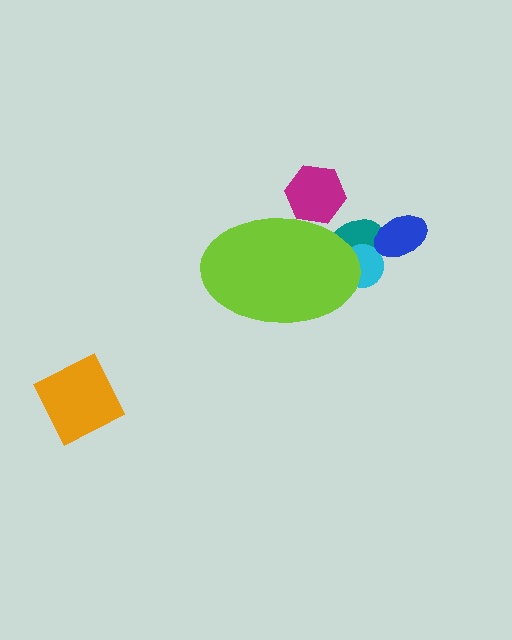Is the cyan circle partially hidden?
Yes, the cyan circle is partially hidden behind the lime ellipse.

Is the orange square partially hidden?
No, the orange square is fully visible.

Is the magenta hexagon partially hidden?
Yes, the magenta hexagon is partially hidden behind the lime ellipse.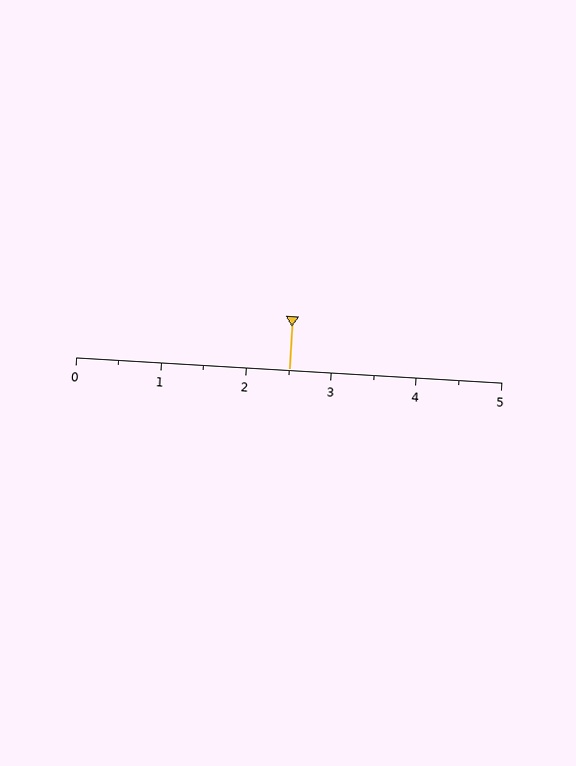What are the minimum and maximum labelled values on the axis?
The axis runs from 0 to 5.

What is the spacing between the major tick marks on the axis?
The major ticks are spaced 1 apart.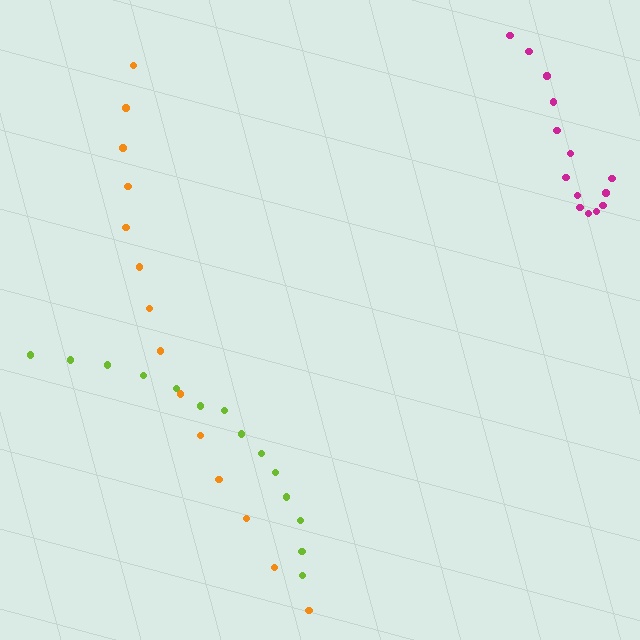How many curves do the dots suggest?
There are 3 distinct paths.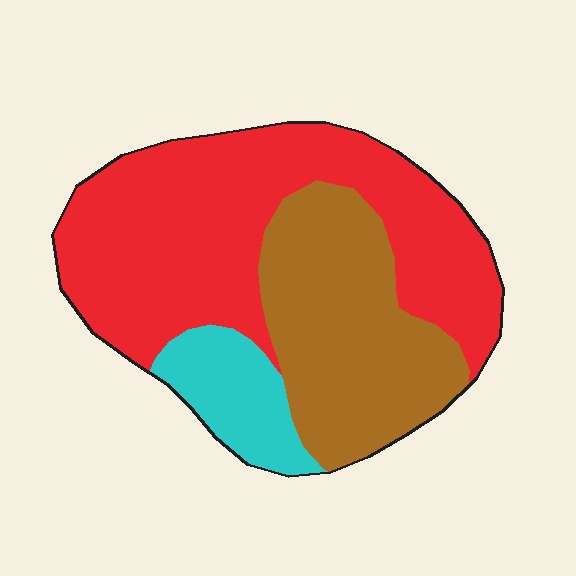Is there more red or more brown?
Red.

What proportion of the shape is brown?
Brown takes up about one third (1/3) of the shape.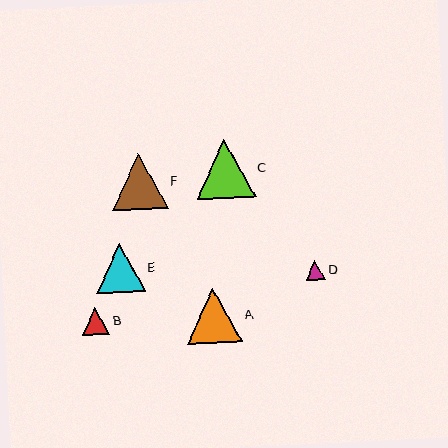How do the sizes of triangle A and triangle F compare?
Triangle A and triangle F are approximately the same size.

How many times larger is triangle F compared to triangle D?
Triangle F is approximately 2.8 times the size of triangle D.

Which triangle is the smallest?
Triangle D is the smallest with a size of approximately 19 pixels.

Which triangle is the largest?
Triangle C is the largest with a size of approximately 58 pixels.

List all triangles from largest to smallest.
From largest to smallest: C, A, F, E, B, D.